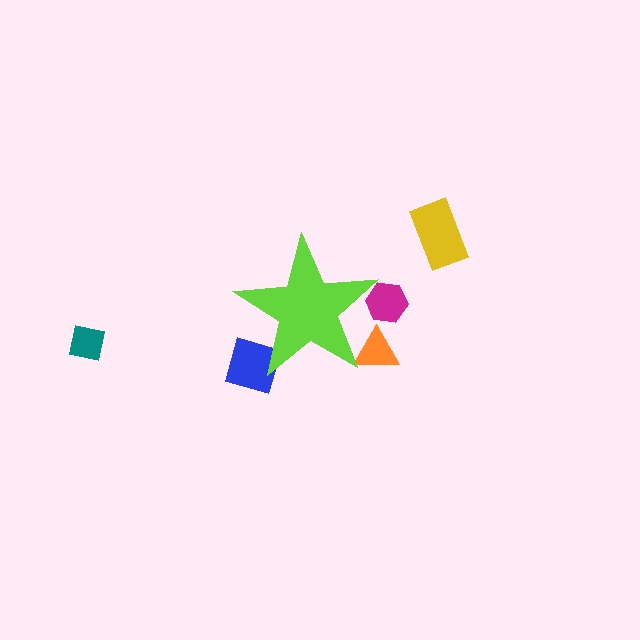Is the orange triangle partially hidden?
Yes, the orange triangle is partially hidden behind the lime star.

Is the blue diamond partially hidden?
Yes, the blue diamond is partially hidden behind the lime star.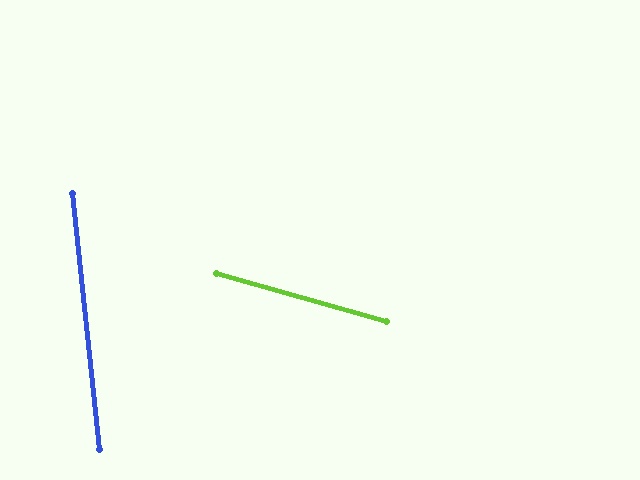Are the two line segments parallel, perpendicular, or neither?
Neither parallel nor perpendicular — they differ by about 68°.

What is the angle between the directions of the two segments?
Approximately 68 degrees.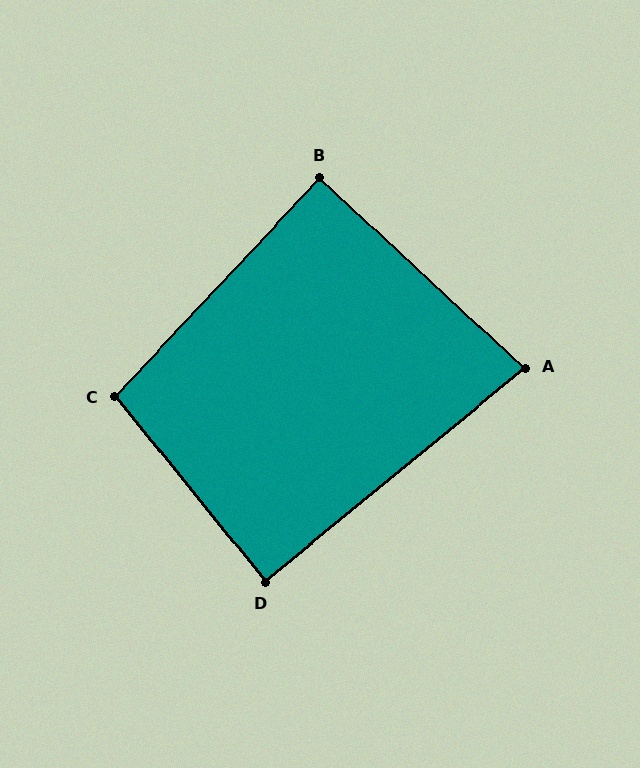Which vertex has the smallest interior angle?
A, at approximately 82 degrees.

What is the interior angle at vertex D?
Approximately 90 degrees (approximately right).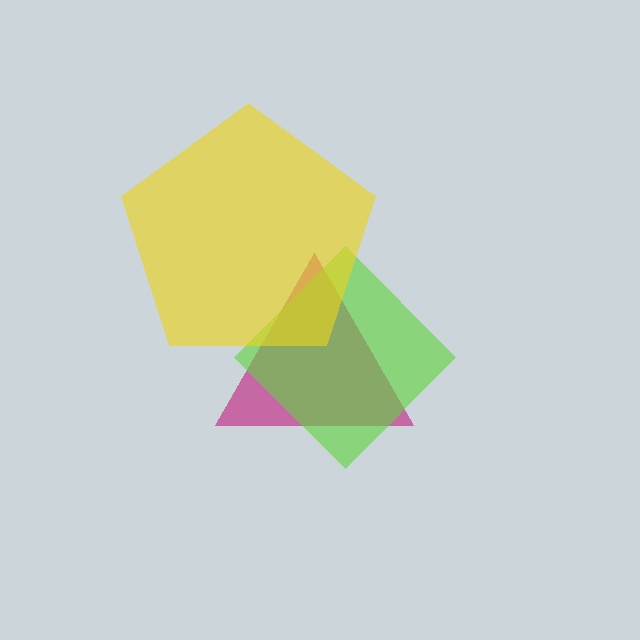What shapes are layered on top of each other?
The layered shapes are: a magenta triangle, a lime diamond, a yellow pentagon.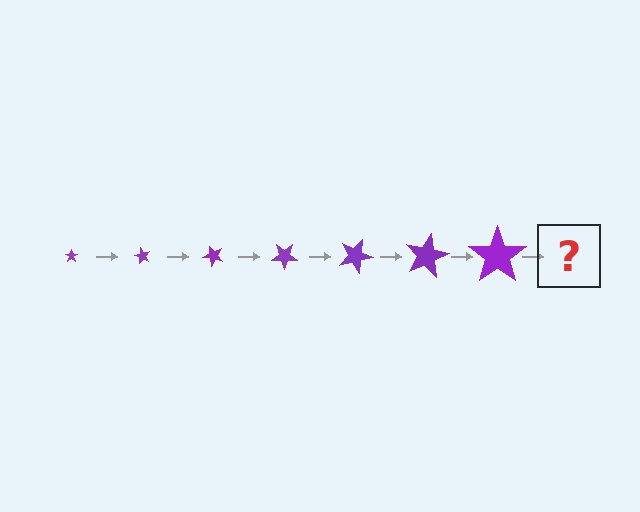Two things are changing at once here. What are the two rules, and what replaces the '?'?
The two rules are that the star grows larger each step and it rotates 60 degrees each step. The '?' should be a star, larger than the previous one and rotated 420 degrees from the start.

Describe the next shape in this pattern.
It should be a star, larger than the previous one and rotated 420 degrees from the start.